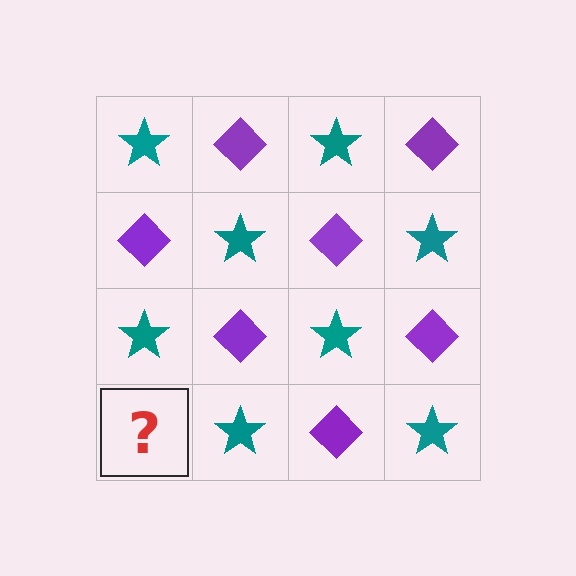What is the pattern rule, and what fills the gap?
The rule is that it alternates teal star and purple diamond in a checkerboard pattern. The gap should be filled with a purple diamond.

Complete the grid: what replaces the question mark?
The question mark should be replaced with a purple diamond.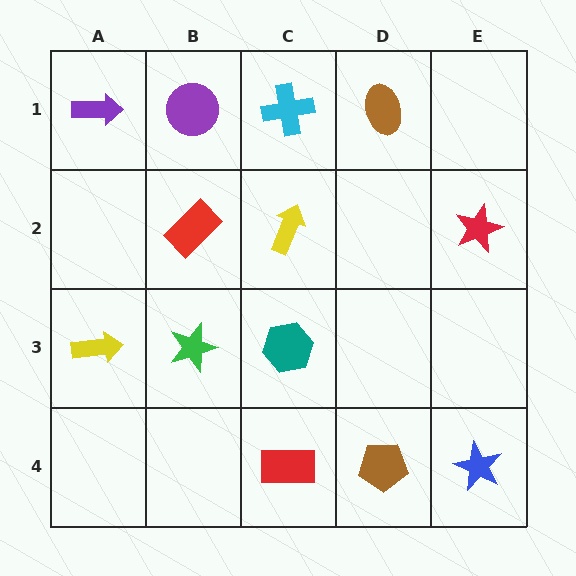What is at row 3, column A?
A yellow arrow.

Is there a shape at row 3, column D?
No, that cell is empty.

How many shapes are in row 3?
3 shapes.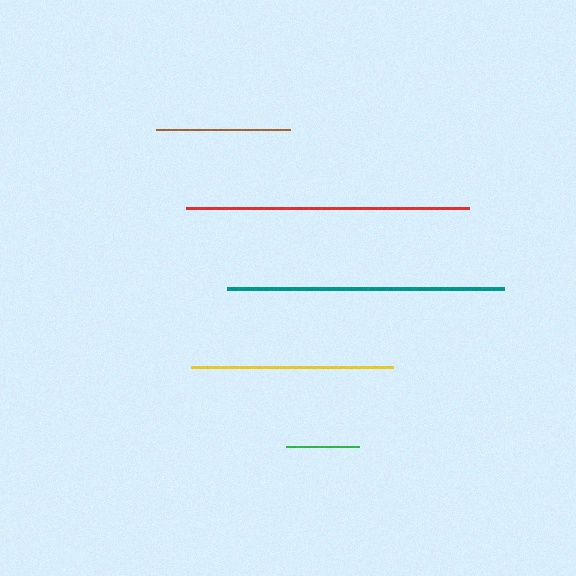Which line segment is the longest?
The red line is the longest at approximately 283 pixels.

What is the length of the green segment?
The green segment is approximately 72 pixels long.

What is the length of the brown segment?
The brown segment is approximately 133 pixels long.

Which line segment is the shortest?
The green line is the shortest at approximately 72 pixels.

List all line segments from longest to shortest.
From longest to shortest: red, teal, yellow, brown, green.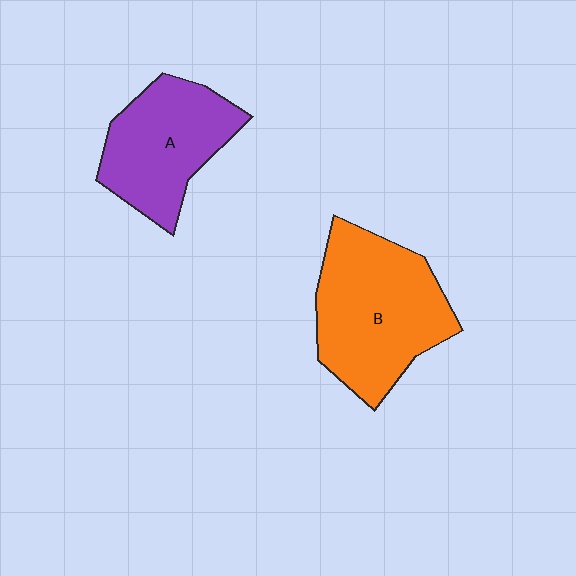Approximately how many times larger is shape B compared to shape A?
Approximately 1.3 times.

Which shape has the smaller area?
Shape A (purple).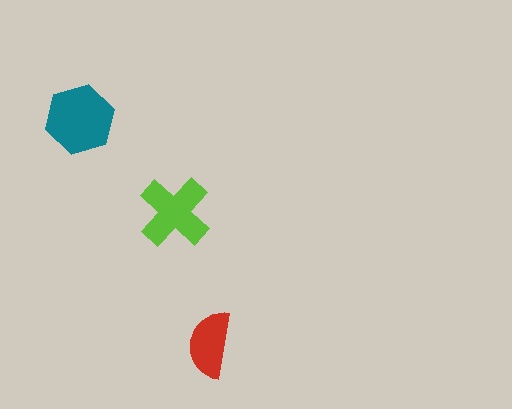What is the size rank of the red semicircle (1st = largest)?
3rd.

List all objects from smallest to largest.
The red semicircle, the lime cross, the teal hexagon.